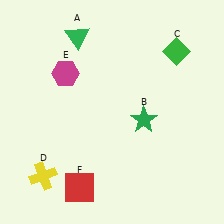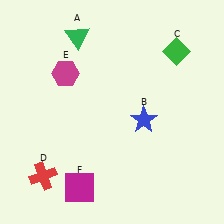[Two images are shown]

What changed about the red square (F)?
In Image 1, F is red. In Image 2, it changed to magenta.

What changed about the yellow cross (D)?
In Image 1, D is yellow. In Image 2, it changed to red.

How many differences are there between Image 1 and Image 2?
There are 3 differences between the two images.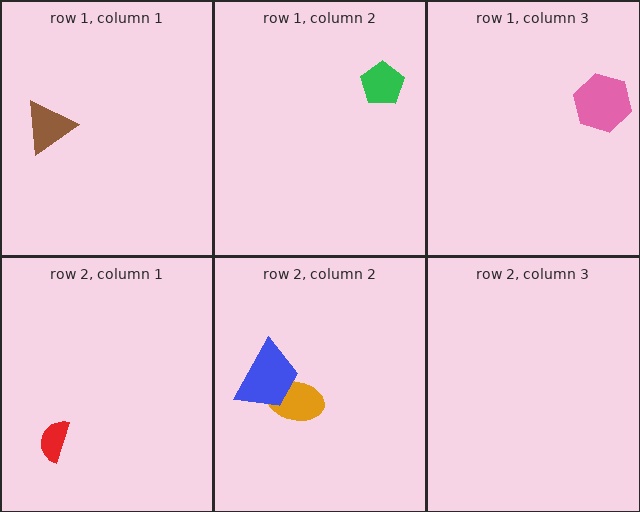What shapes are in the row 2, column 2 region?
The orange ellipse, the blue trapezoid.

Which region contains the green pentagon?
The row 1, column 2 region.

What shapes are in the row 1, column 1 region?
The brown triangle.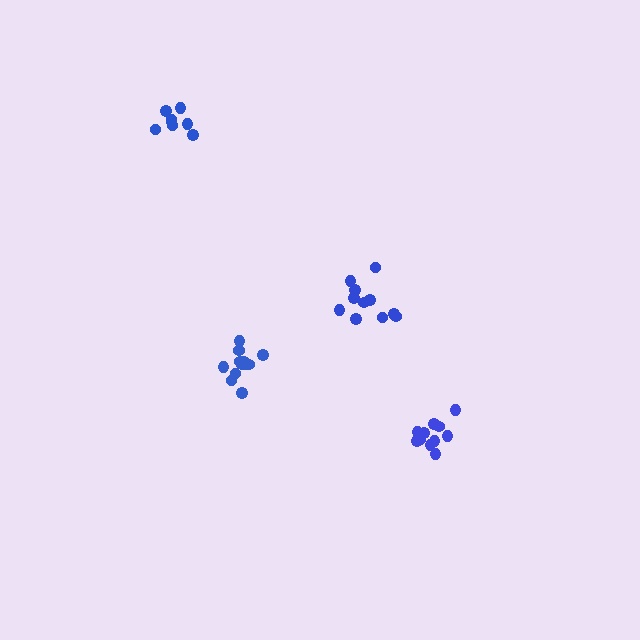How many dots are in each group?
Group 1: 12 dots, Group 2: 8 dots, Group 3: 11 dots, Group 4: 12 dots (43 total).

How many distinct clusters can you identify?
There are 4 distinct clusters.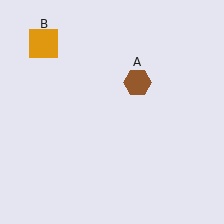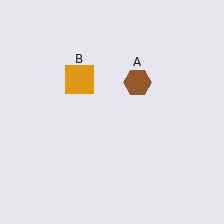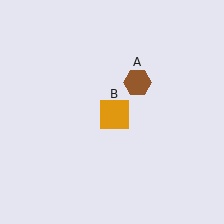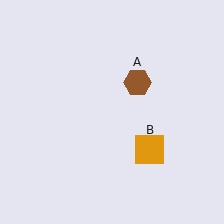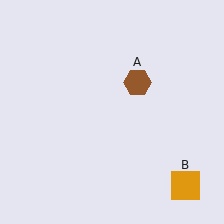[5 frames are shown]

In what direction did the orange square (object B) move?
The orange square (object B) moved down and to the right.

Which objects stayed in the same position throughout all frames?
Brown hexagon (object A) remained stationary.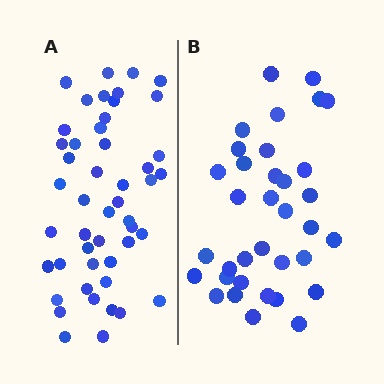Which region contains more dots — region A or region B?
Region A (the left region) has more dots.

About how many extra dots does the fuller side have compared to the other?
Region A has approximately 15 more dots than region B.